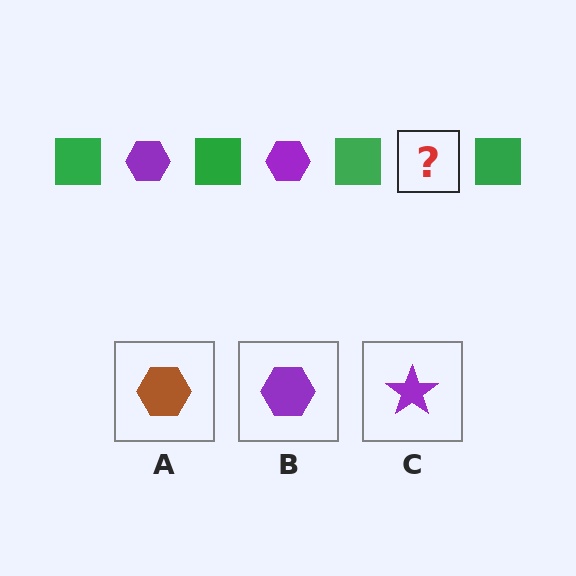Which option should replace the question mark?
Option B.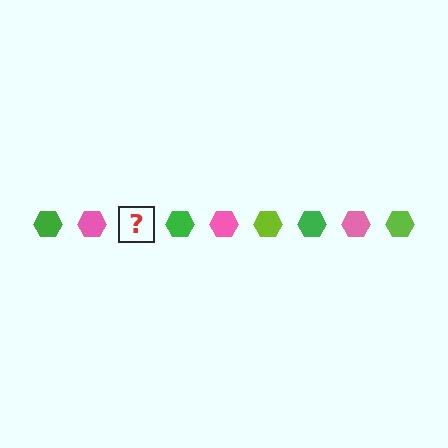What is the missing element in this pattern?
The missing element is a lime hexagon.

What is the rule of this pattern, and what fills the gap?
The rule is that the pattern cycles through green, pink, lime hexagons. The gap should be filled with a lime hexagon.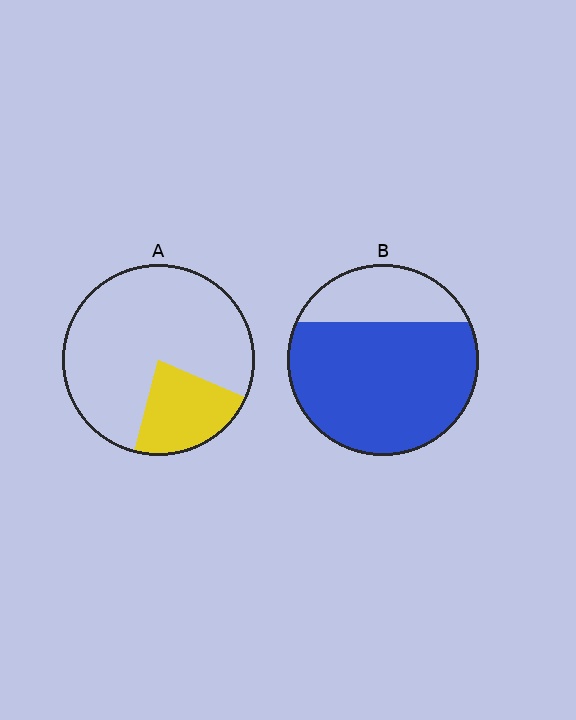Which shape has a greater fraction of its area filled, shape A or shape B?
Shape B.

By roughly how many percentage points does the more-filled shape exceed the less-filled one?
By roughly 50 percentage points (B over A).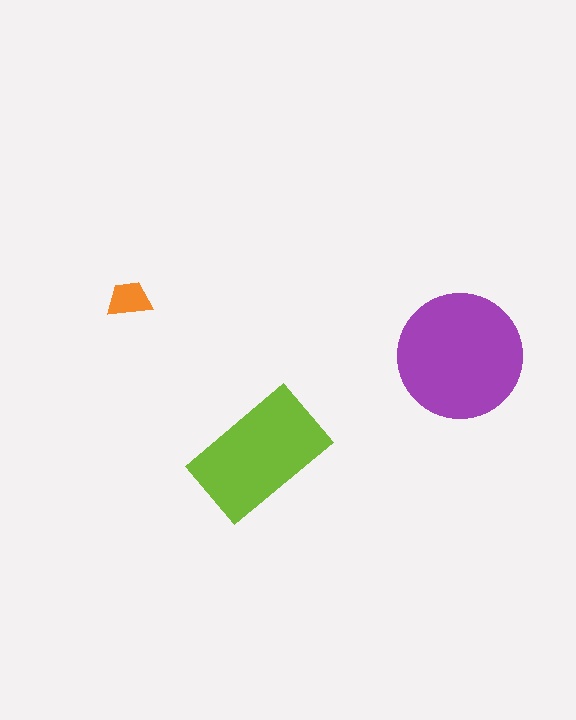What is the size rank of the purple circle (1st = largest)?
1st.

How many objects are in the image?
There are 3 objects in the image.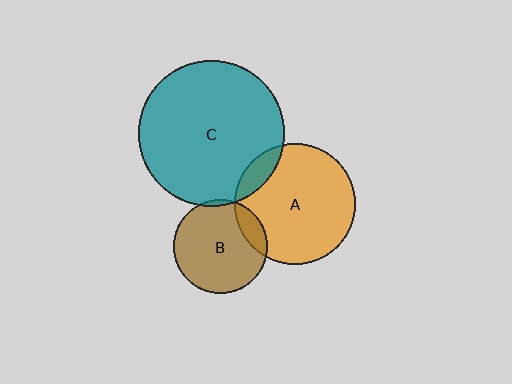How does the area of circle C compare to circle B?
Approximately 2.4 times.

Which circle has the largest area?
Circle C (teal).